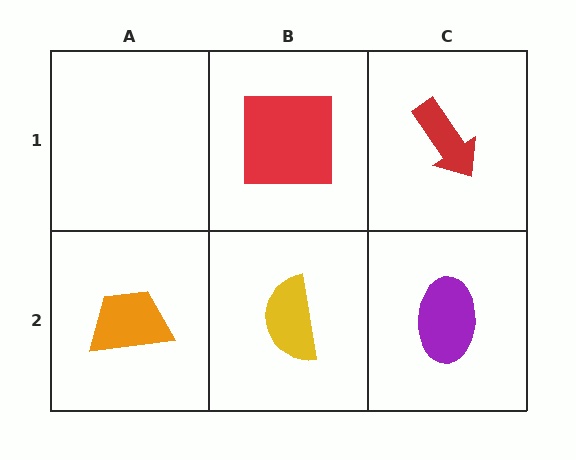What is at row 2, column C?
A purple ellipse.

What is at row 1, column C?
A red arrow.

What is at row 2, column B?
A yellow semicircle.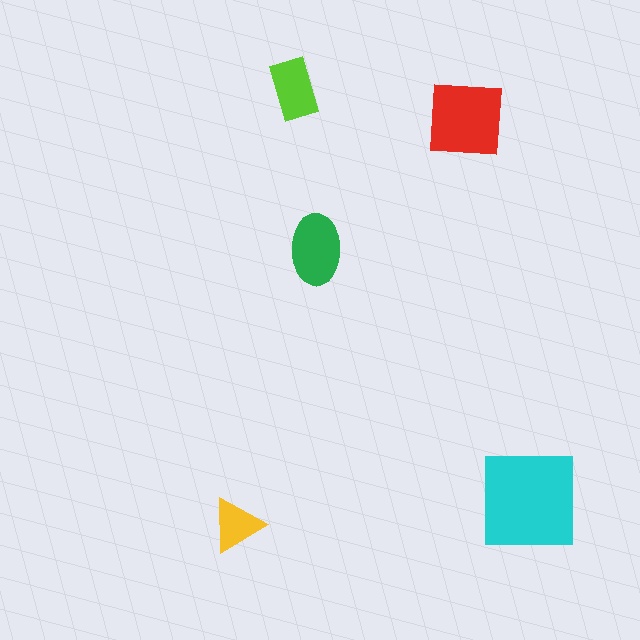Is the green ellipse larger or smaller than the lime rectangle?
Larger.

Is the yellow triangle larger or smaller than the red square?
Smaller.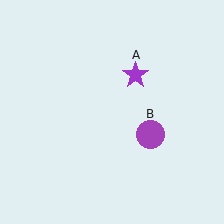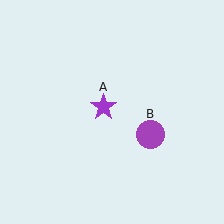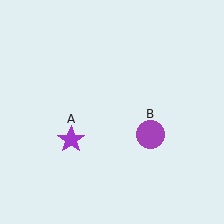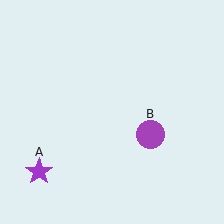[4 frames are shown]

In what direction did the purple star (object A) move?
The purple star (object A) moved down and to the left.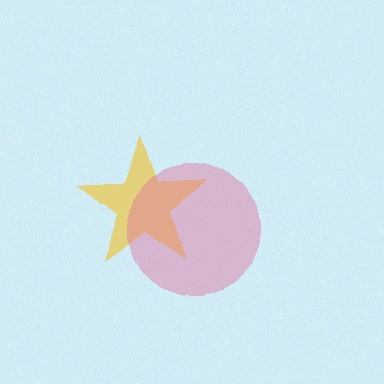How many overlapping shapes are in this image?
There are 2 overlapping shapes in the image.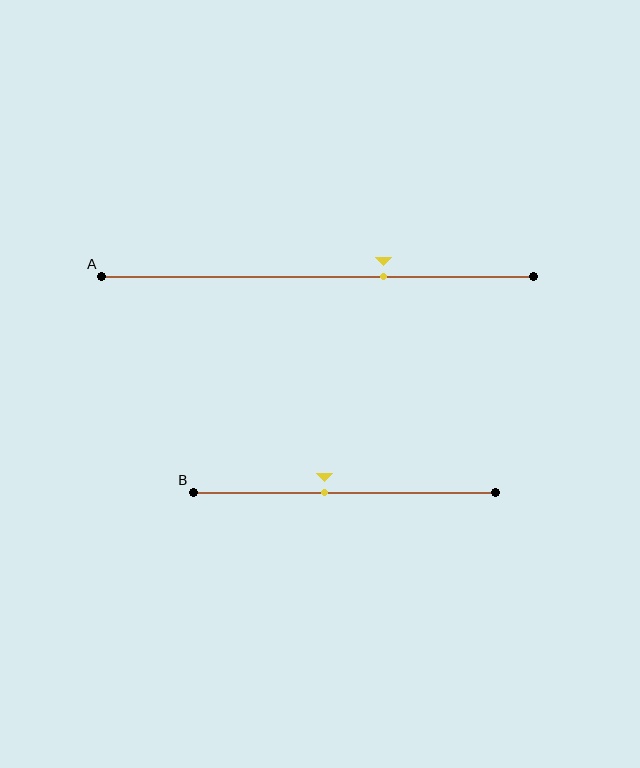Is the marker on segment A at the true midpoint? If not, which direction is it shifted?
No, the marker on segment A is shifted to the right by about 15% of the segment length.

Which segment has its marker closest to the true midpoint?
Segment B has its marker closest to the true midpoint.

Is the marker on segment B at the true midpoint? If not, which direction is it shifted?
No, the marker on segment B is shifted to the left by about 7% of the segment length.